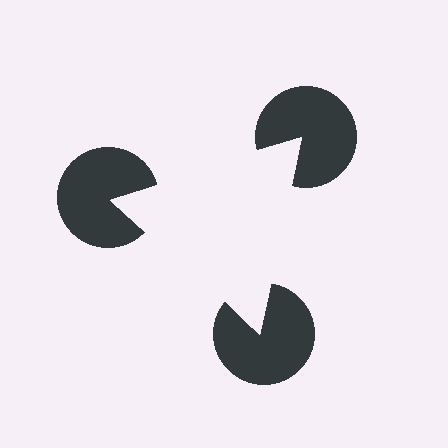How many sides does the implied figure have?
3 sides.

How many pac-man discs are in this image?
There are 3 — one at each vertex of the illusory triangle.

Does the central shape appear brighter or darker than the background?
It typically appears slightly brighter than the background, even though no actual brightness change is drawn.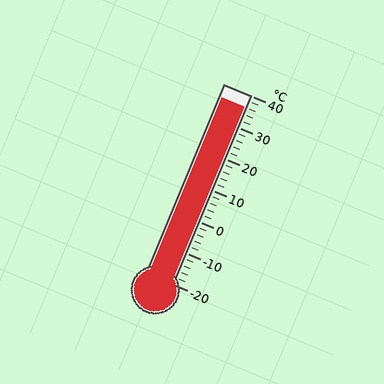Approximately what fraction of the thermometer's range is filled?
The thermometer is filled to approximately 95% of its range.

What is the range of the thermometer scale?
The thermometer scale ranges from -20°C to 40°C.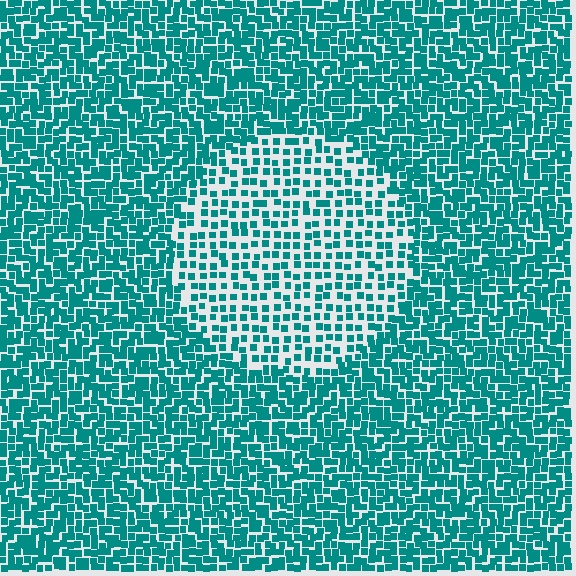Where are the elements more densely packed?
The elements are more densely packed outside the circle boundary.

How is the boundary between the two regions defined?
The boundary is defined by a change in element density (approximately 1.9x ratio). All elements are the same color, size, and shape.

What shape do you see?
I see a circle.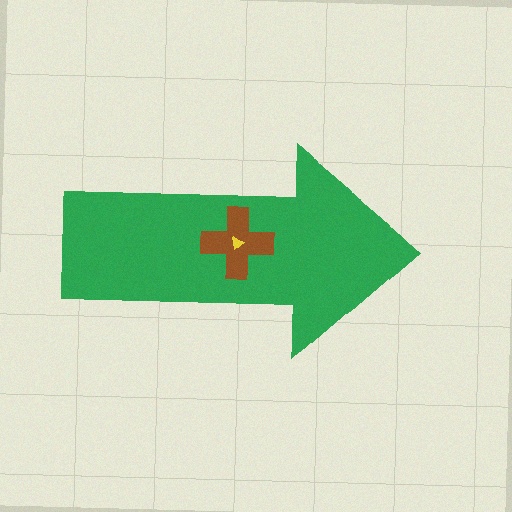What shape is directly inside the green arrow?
The brown cross.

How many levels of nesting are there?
3.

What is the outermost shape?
The green arrow.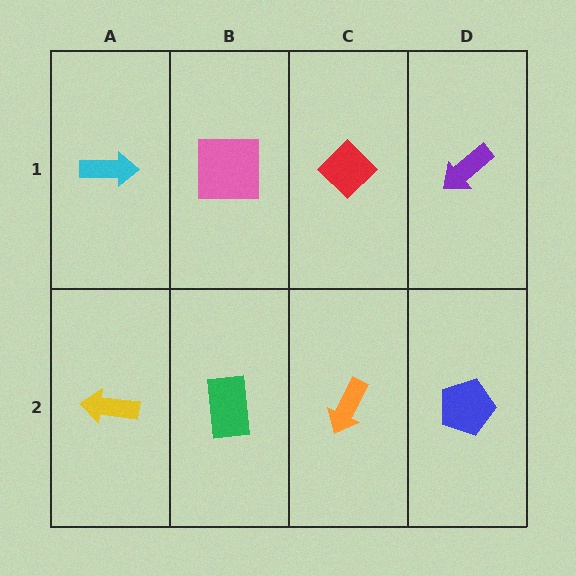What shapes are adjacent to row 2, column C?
A red diamond (row 1, column C), a green rectangle (row 2, column B), a blue pentagon (row 2, column D).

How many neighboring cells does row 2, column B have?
3.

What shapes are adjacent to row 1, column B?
A green rectangle (row 2, column B), a cyan arrow (row 1, column A), a red diamond (row 1, column C).